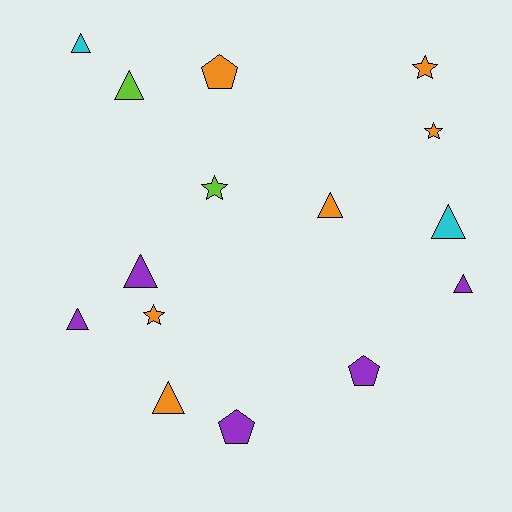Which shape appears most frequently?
Triangle, with 8 objects.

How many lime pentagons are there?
There are no lime pentagons.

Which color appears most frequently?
Orange, with 6 objects.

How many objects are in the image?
There are 15 objects.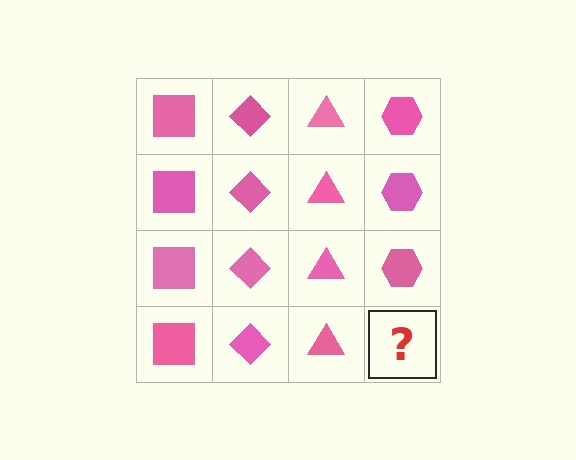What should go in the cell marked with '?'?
The missing cell should contain a pink hexagon.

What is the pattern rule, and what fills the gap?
The rule is that each column has a consistent shape. The gap should be filled with a pink hexagon.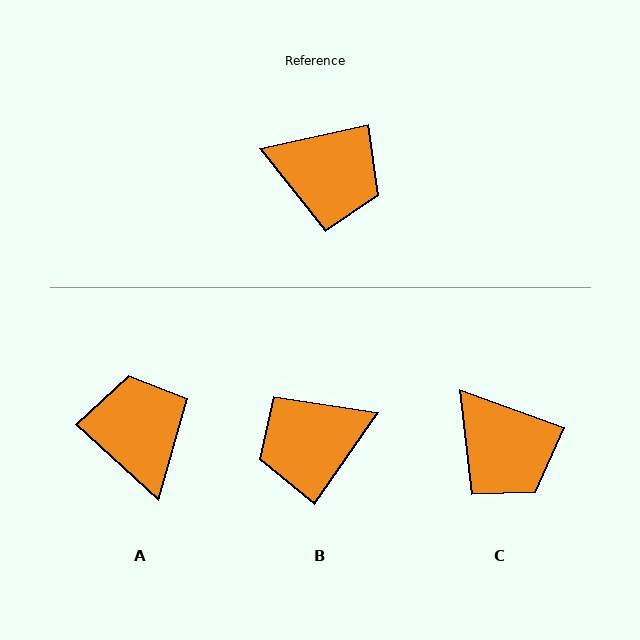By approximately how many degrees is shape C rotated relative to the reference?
Approximately 32 degrees clockwise.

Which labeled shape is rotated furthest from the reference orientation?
B, about 137 degrees away.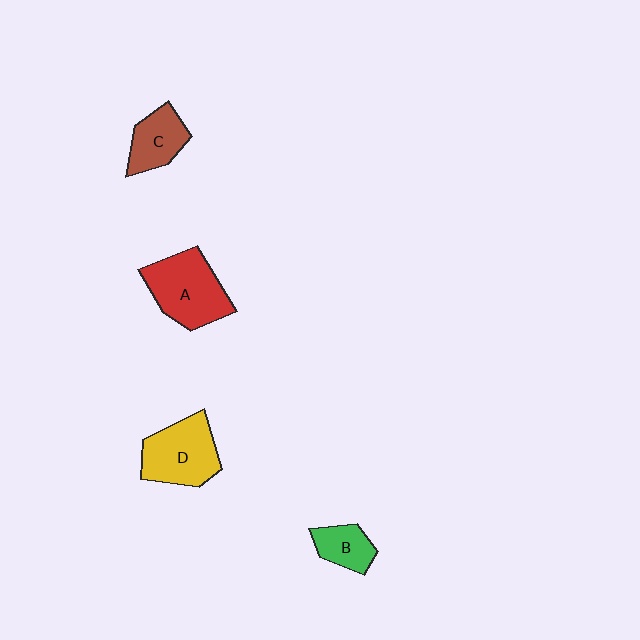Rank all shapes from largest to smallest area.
From largest to smallest: A (red), D (yellow), C (brown), B (green).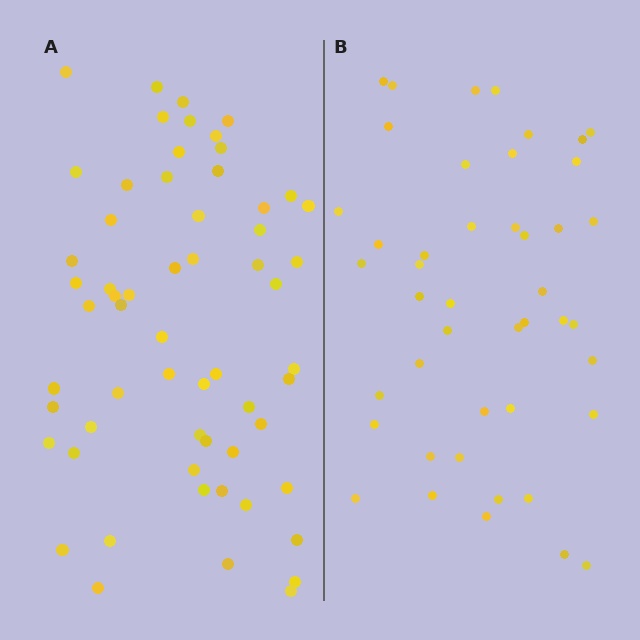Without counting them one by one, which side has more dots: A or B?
Region A (the left region) has more dots.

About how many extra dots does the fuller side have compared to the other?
Region A has approximately 15 more dots than region B.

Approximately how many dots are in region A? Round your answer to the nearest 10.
About 60 dots.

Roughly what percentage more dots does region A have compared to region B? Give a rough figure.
About 35% more.